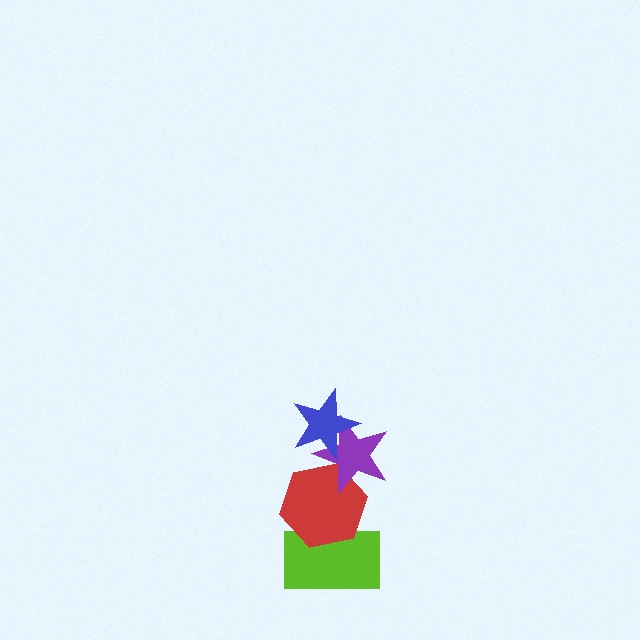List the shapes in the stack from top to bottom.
From top to bottom: the blue star, the purple star, the red hexagon, the lime rectangle.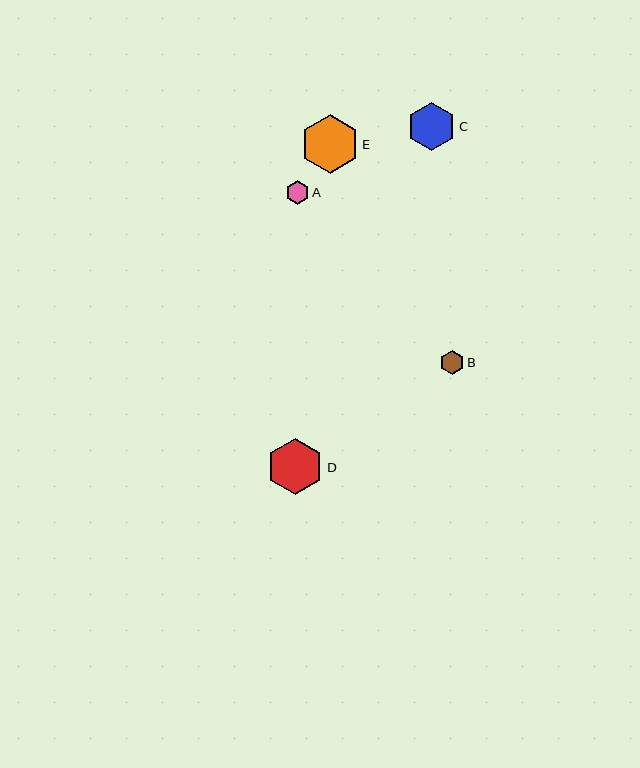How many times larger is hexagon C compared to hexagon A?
Hexagon C is approximately 2.0 times the size of hexagon A.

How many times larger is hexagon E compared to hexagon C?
Hexagon E is approximately 1.2 times the size of hexagon C.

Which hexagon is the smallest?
Hexagon A is the smallest with a size of approximately 23 pixels.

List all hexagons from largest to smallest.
From largest to smallest: E, D, C, B, A.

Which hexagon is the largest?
Hexagon E is the largest with a size of approximately 58 pixels.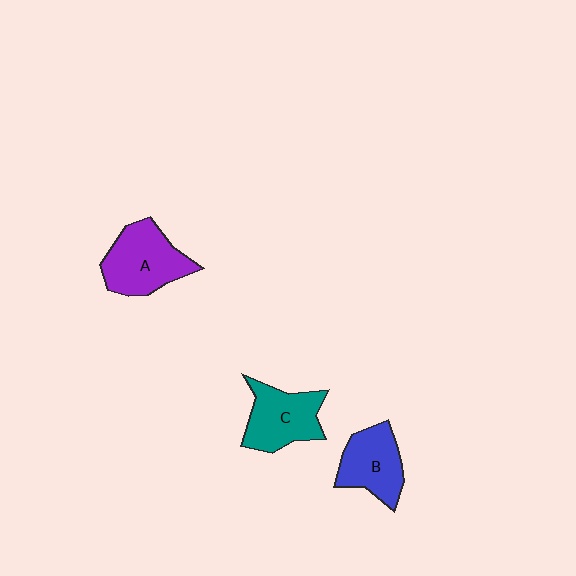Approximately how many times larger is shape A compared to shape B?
Approximately 1.2 times.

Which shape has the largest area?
Shape A (purple).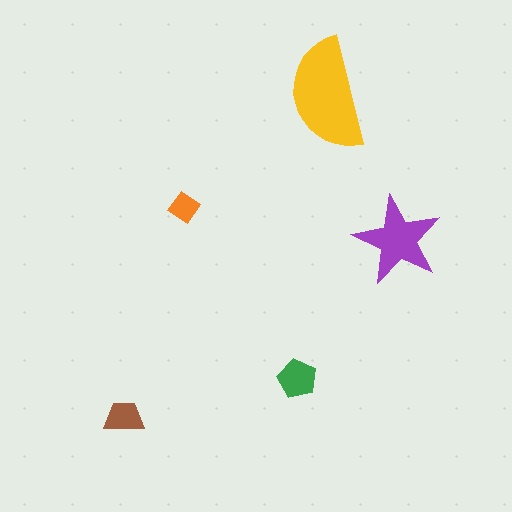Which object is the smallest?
The orange diamond.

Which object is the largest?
The yellow semicircle.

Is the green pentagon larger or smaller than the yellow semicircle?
Smaller.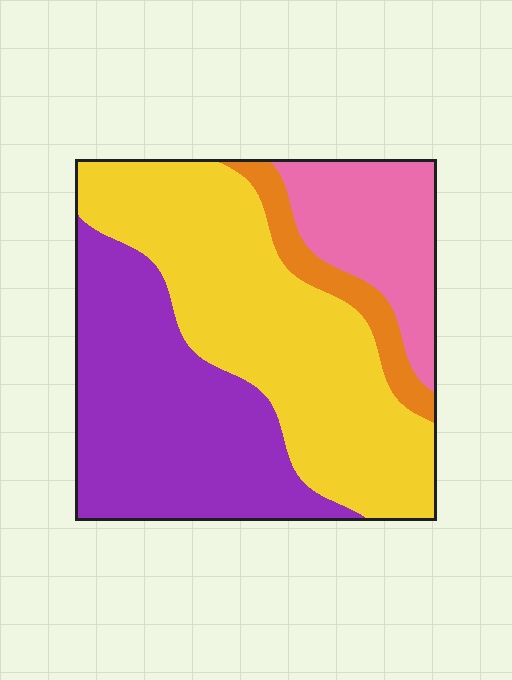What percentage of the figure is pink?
Pink takes up about one sixth (1/6) of the figure.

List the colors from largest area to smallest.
From largest to smallest: yellow, purple, pink, orange.